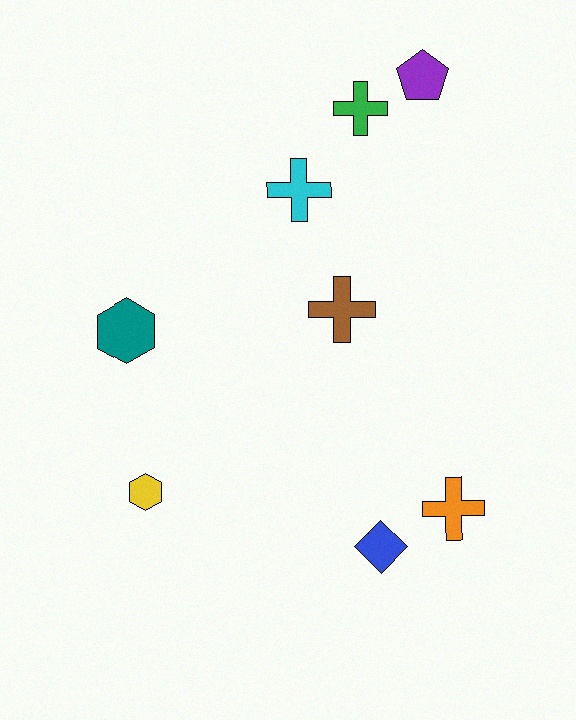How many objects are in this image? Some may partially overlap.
There are 8 objects.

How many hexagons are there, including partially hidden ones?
There are 2 hexagons.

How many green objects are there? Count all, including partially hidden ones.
There is 1 green object.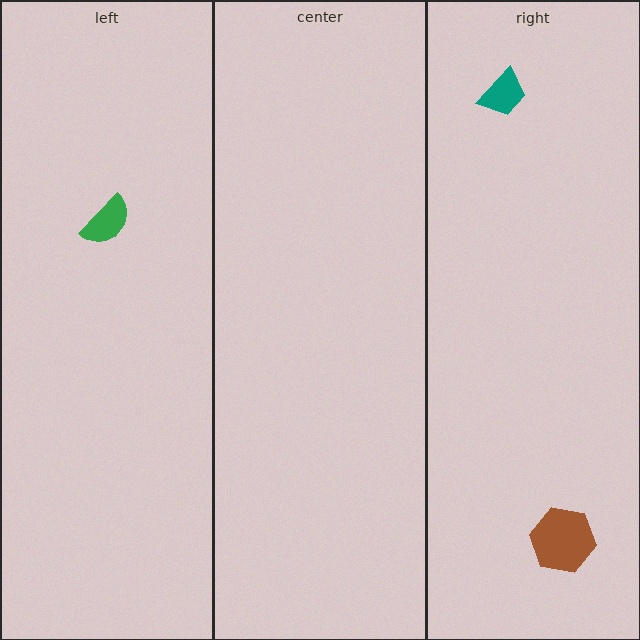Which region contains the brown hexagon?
The right region.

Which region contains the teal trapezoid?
The right region.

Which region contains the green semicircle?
The left region.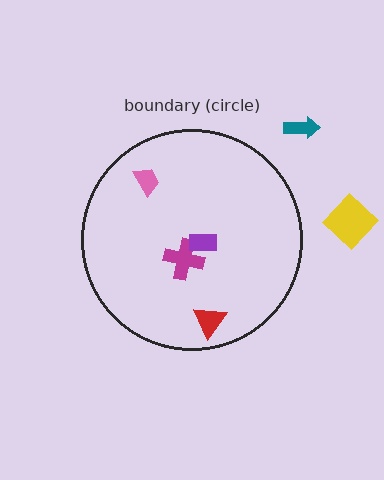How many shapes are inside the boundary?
4 inside, 2 outside.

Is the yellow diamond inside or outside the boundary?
Outside.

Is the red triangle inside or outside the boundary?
Inside.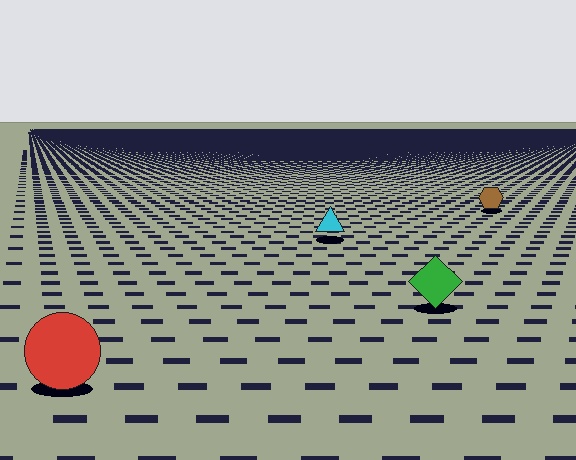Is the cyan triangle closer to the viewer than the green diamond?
No. The green diamond is closer — you can tell from the texture gradient: the ground texture is coarser near it.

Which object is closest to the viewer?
The red circle is closest. The texture marks near it are larger and more spread out.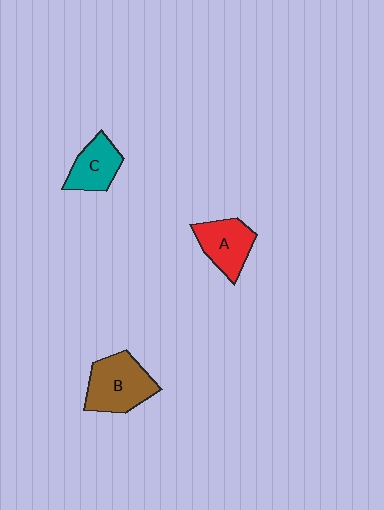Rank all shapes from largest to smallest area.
From largest to smallest: B (brown), A (red), C (teal).